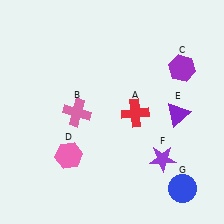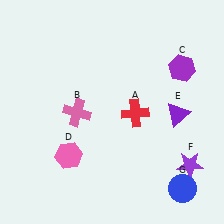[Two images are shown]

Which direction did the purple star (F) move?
The purple star (F) moved right.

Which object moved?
The purple star (F) moved right.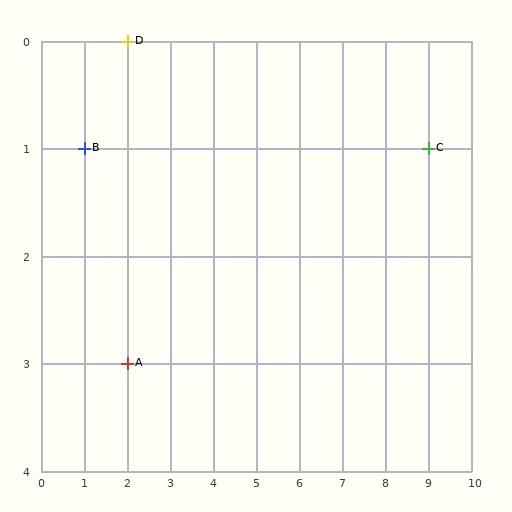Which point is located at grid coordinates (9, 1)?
Point C is at (9, 1).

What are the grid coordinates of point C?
Point C is at grid coordinates (9, 1).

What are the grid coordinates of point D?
Point D is at grid coordinates (2, 0).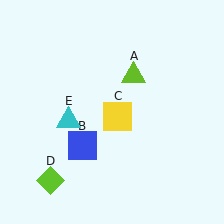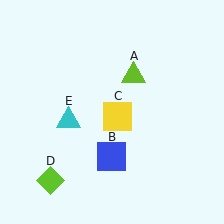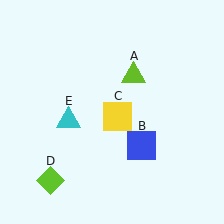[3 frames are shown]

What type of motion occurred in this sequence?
The blue square (object B) rotated counterclockwise around the center of the scene.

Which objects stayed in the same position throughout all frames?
Lime triangle (object A) and yellow square (object C) and lime diamond (object D) and cyan triangle (object E) remained stationary.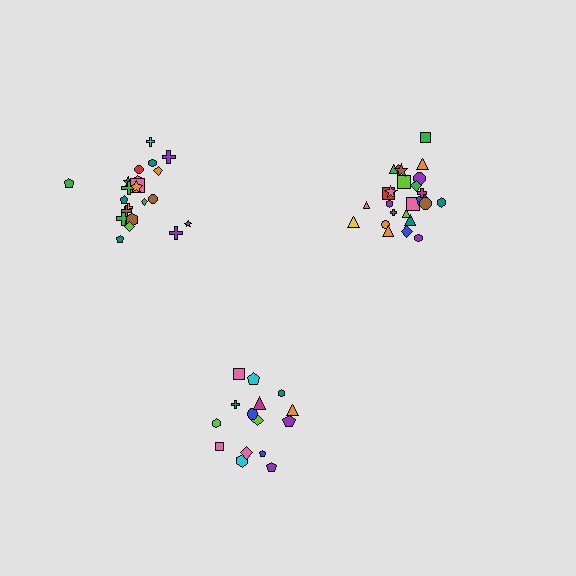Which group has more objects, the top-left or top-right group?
The top-right group.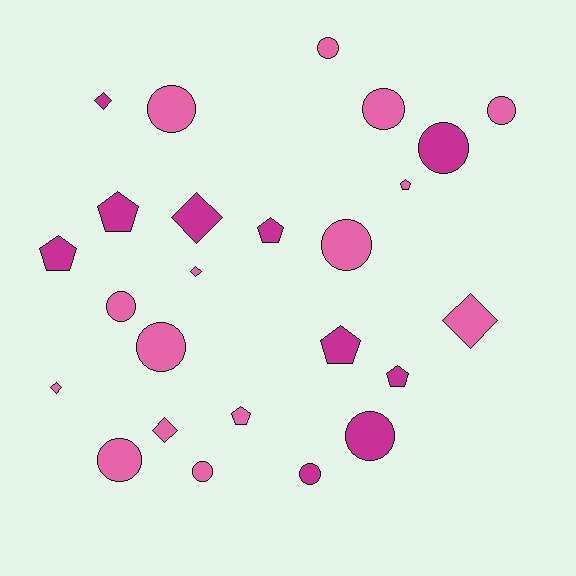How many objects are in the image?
There are 25 objects.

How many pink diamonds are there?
There are 4 pink diamonds.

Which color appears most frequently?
Pink, with 15 objects.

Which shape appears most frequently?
Circle, with 12 objects.